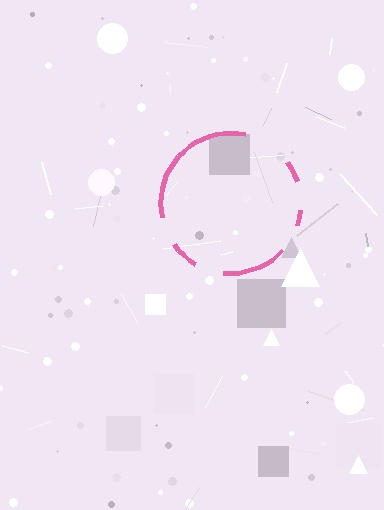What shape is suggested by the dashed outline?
The dashed outline suggests a circle.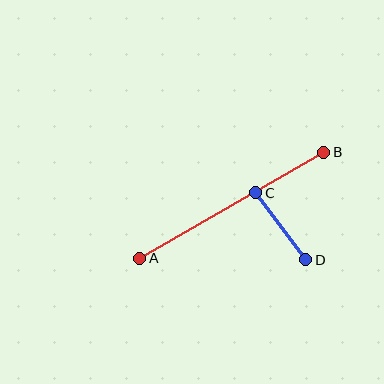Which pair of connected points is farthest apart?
Points A and B are farthest apart.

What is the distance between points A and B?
The distance is approximately 213 pixels.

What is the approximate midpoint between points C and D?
The midpoint is at approximately (281, 226) pixels.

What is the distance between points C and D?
The distance is approximately 84 pixels.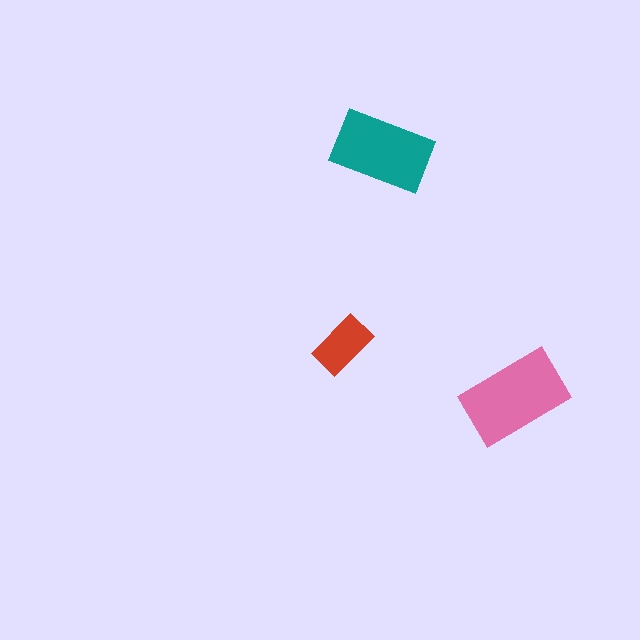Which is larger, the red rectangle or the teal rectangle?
The teal one.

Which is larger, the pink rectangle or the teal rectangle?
The pink one.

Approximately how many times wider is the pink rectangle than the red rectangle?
About 2 times wider.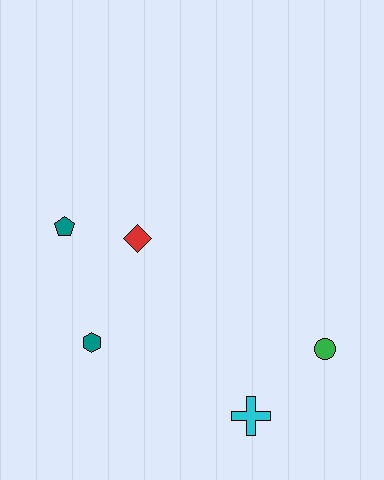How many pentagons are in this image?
There is 1 pentagon.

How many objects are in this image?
There are 5 objects.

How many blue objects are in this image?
There are no blue objects.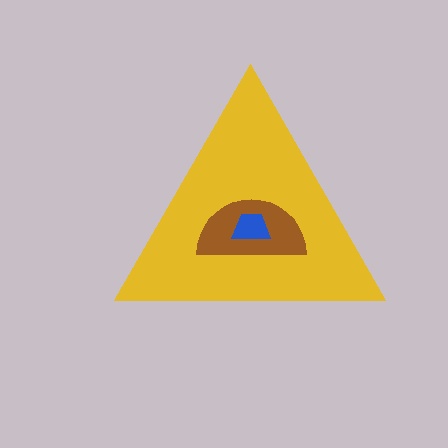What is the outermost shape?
The yellow triangle.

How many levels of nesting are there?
3.